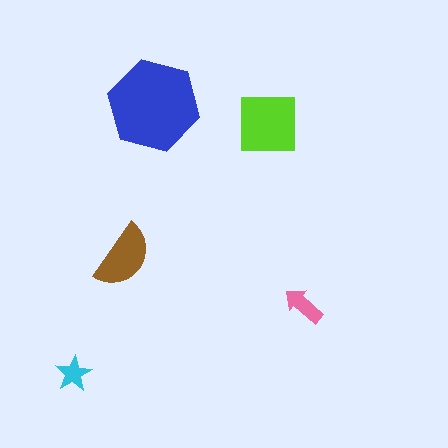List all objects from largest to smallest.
The blue hexagon, the lime square, the brown semicircle, the pink arrow, the cyan star.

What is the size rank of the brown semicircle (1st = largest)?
3rd.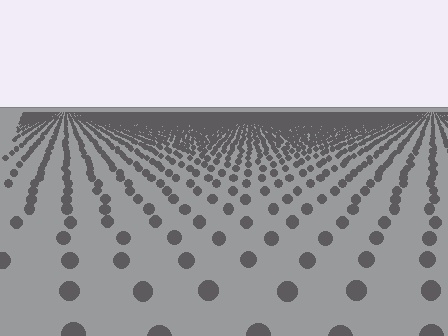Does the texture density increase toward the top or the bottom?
Density increases toward the top.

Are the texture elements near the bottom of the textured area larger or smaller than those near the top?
Larger. Near the bottom, elements are closer to the viewer and appear at a bigger on-screen size.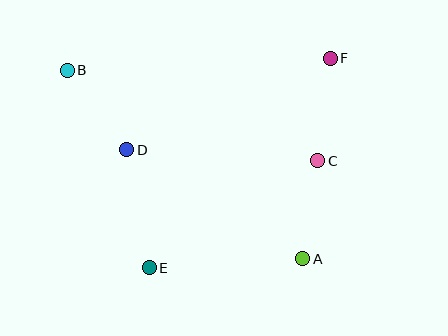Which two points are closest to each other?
Points A and C are closest to each other.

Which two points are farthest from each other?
Points A and B are farthest from each other.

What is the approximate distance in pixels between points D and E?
The distance between D and E is approximately 120 pixels.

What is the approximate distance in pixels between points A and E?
The distance between A and E is approximately 154 pixels.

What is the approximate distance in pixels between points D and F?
The distance between D and F is approximately 223 pixels.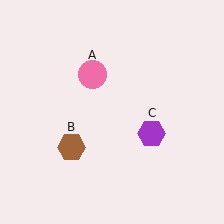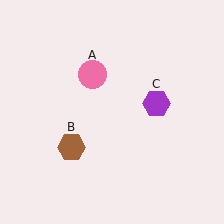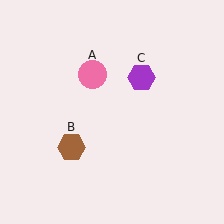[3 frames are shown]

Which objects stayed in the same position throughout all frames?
Pink circle (object A) and brown hexagon (object B) remained stationary.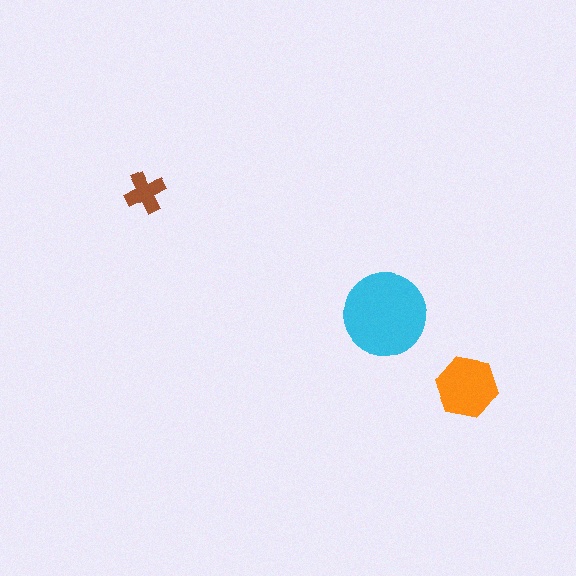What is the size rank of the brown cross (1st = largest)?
3rd.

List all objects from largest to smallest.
The cyan circle, the orange hexagon, the brown cross.